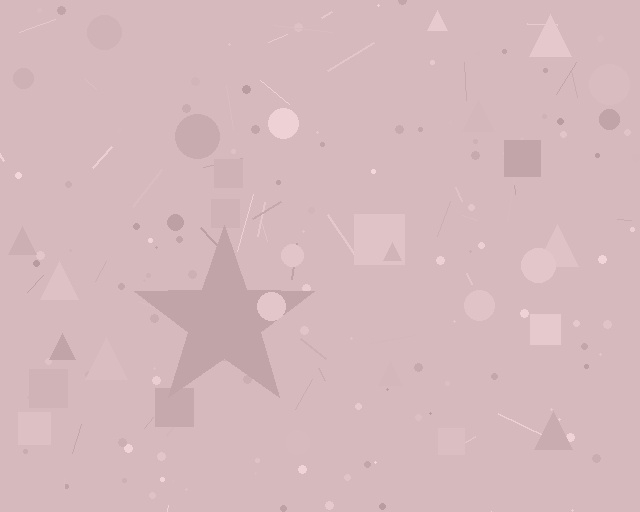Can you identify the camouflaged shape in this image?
The camouflaged shape is a star.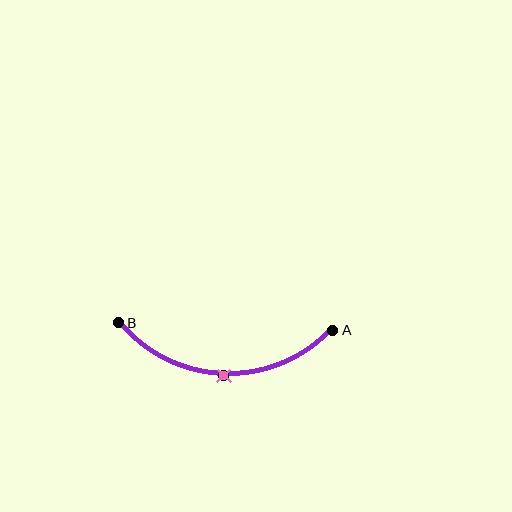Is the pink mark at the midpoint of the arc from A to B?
Yes. The pink mark lies on the arc at equal arc-length from both A and B — it is the arc midpoint.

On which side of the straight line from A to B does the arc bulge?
The arc bulges below the straight line connecting A and B.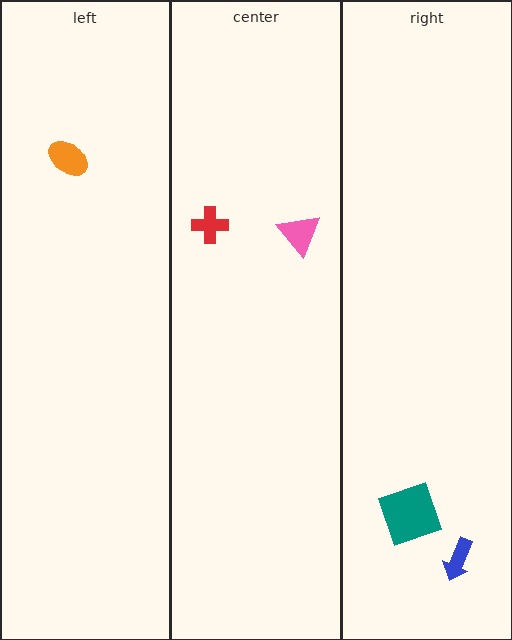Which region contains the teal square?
The right region.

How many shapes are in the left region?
1.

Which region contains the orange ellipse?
The left region.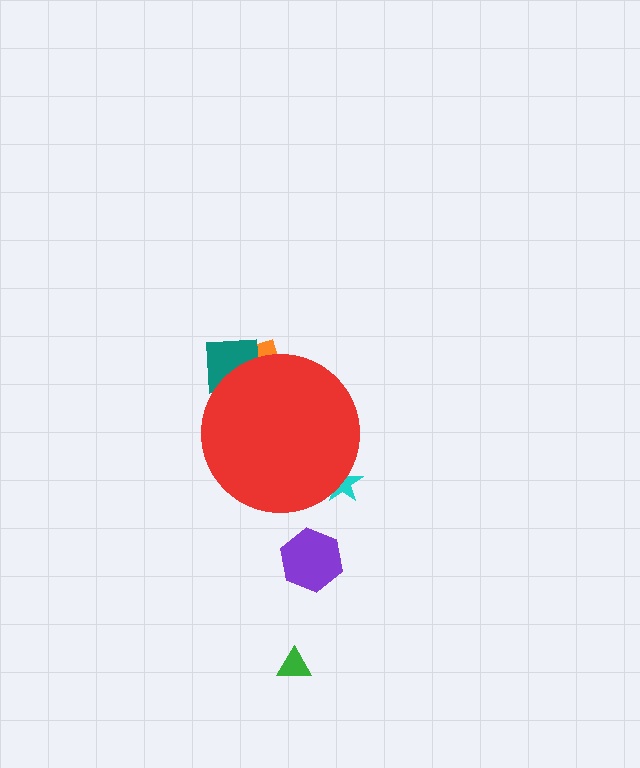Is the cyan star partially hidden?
Yes, the cyan star is partially hidden behind the red circle.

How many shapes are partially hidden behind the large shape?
4 shapes are partially hidden.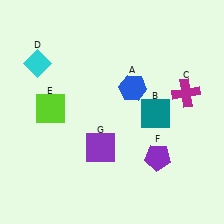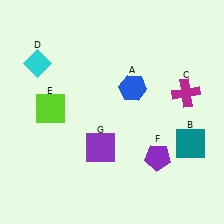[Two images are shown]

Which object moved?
The teal square (B) moved right.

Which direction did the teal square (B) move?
The teal square (B) moved right.